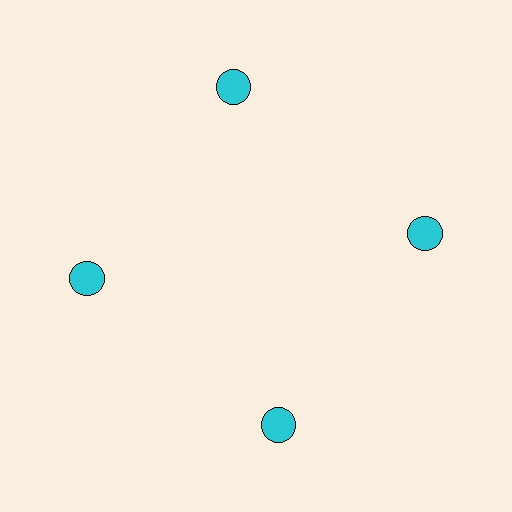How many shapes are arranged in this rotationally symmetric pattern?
There are 4 shapes, arranged in 4 groups of 1.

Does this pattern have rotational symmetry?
Yes, this pattern has 4-fold rotational symmetry. It looks the same after rotating 90 degrees around the center.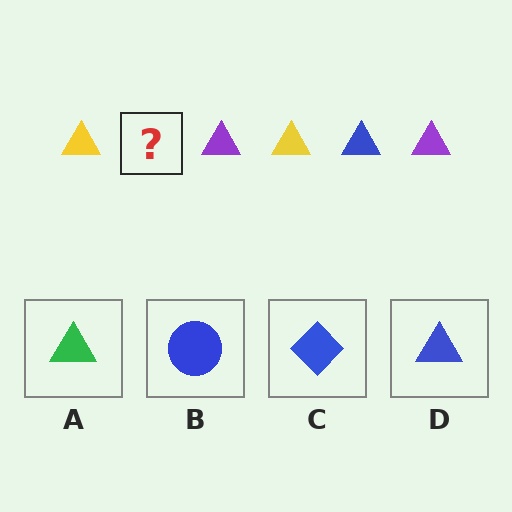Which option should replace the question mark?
Option D.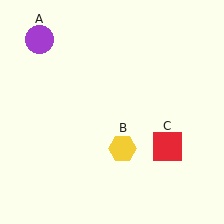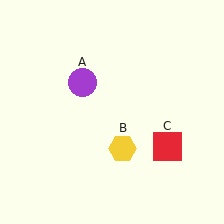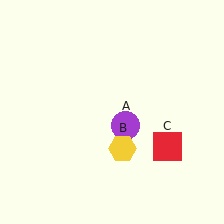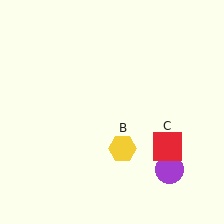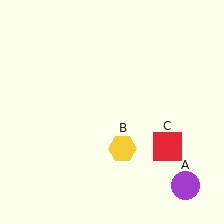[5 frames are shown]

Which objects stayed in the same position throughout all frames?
Yellow hexagon (object B) and red square (object C) remained stationary.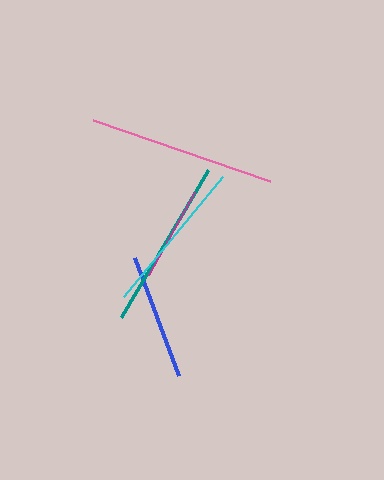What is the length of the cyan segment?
The cyan segment is approximately 156 pixels long.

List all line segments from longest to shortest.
From longest to shortest: pink, teal, cyan, blue, magenta.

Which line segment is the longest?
The pink line is the longest at approximately 187 pixels.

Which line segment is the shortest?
The magenta line is the shortest at approximately 94 pixels.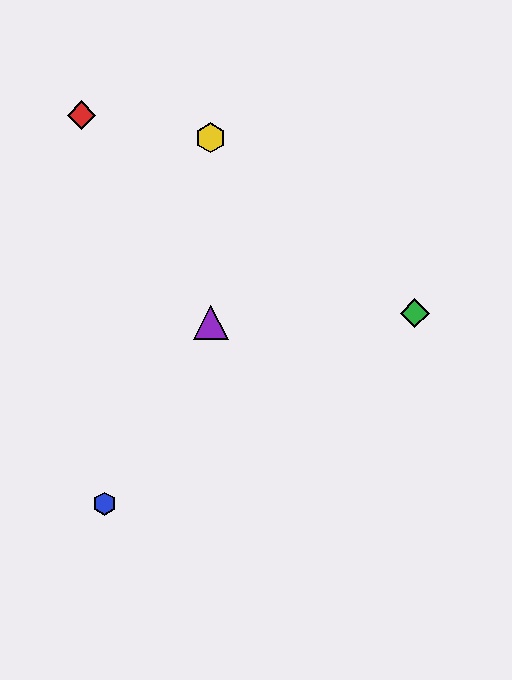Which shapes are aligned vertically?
The yellow hexagon, the purple triangle are aligned vertically.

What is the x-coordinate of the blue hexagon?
The blue hexagon is at x≈104.